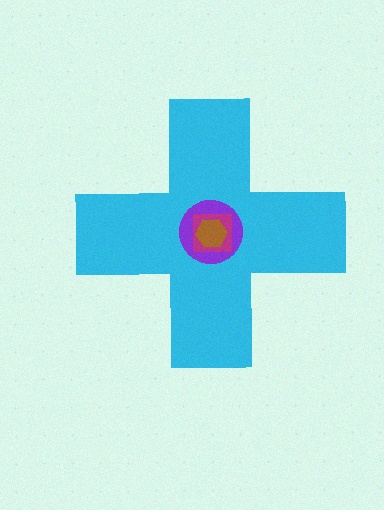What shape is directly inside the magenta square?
The brown hexagon.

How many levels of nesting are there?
4.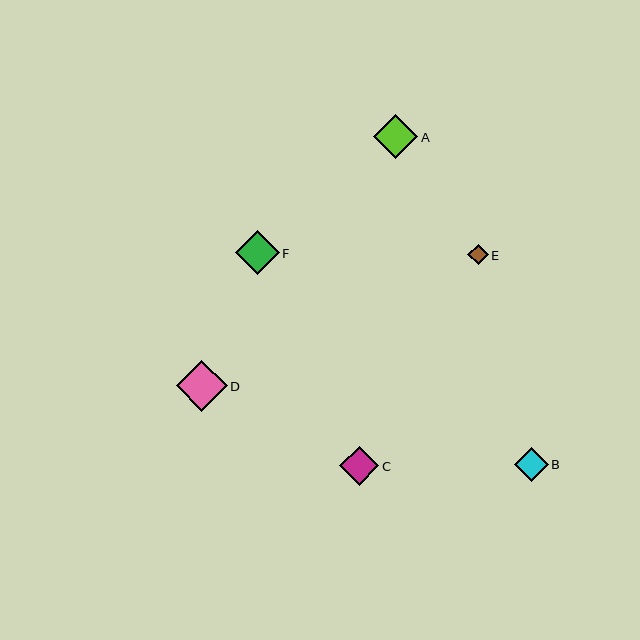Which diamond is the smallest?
Diamond E is the smallest with a size of approximately 21 pixels.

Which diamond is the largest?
Diamond D is the largest with a size of approximately 51 pixels.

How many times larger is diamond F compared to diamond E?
Diamond F is approximately 2.1 times the size of diamond E.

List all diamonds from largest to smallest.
From largest to smallest: D, A, F, C, B, E.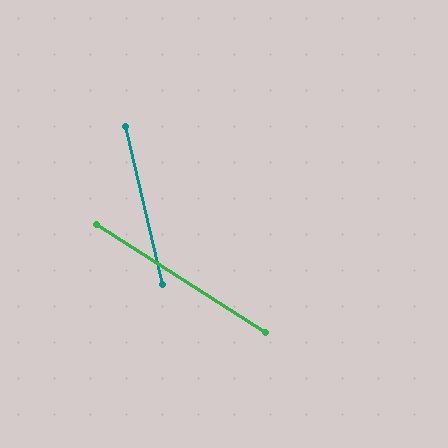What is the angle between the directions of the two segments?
Approximately 44 degrees.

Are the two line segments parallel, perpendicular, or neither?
Neither parallel nor perpendicular — they differ by about 44°.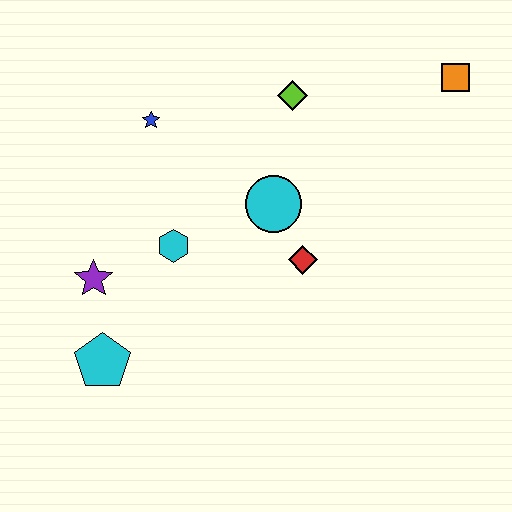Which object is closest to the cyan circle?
The red diamond is closest to the cyan circle.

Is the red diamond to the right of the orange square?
No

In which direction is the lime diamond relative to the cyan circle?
The lime diamond is above the cyan circle.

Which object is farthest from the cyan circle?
The cyan pentagon is farthest from the cyan circle.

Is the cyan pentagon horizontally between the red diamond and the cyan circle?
No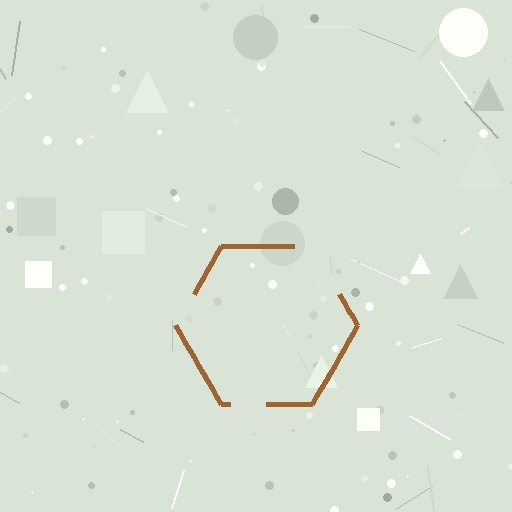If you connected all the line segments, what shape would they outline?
They would outline a hexagon.